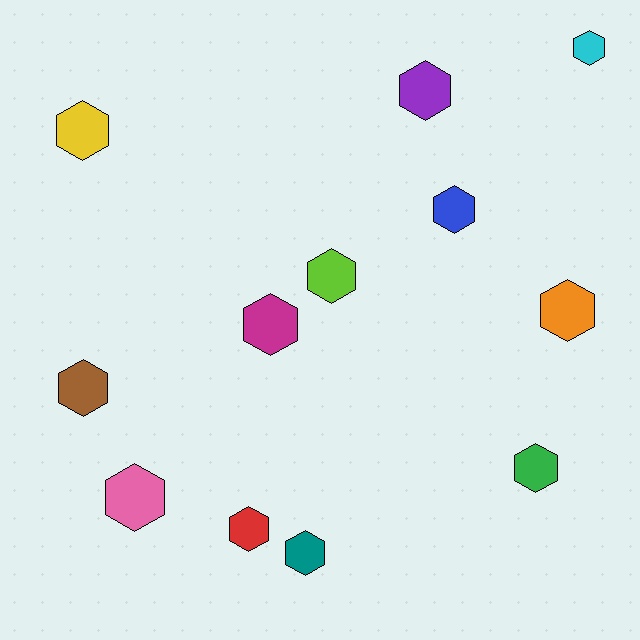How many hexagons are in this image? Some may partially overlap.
There are 12 hexagons.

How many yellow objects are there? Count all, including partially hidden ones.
There is 1 yellow object.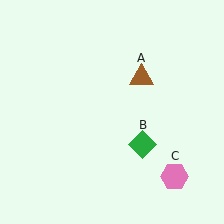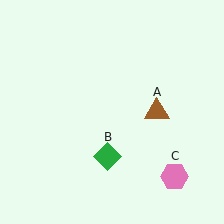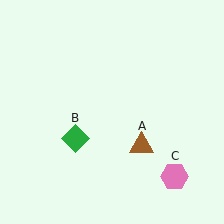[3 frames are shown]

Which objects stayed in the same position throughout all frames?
Pink hexagon (object C) remained stationary.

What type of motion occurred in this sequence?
The brown triangle (object A), green diamond (object B) rotated clockwise around the center of the scene.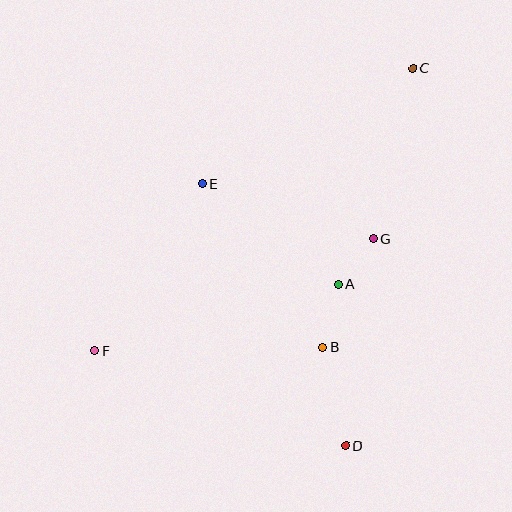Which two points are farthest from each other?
Points C and F are farthest from each other.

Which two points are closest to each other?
Points A and G are closest to each other.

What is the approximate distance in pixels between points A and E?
The distance between A and E is approximately 169 pixels.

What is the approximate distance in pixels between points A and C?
The distance between A and C is approximately 228 pixels.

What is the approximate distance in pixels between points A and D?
The distance between A and D is approximately 162 pixels.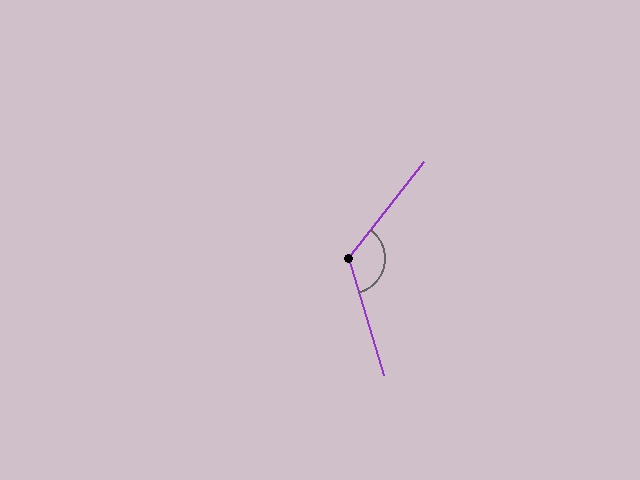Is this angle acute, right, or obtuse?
It is obtuse.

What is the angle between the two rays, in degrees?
Approximately 126 degrees.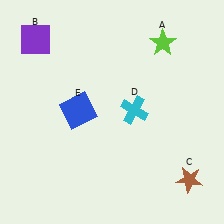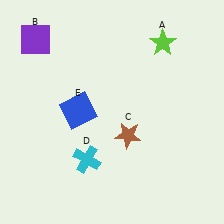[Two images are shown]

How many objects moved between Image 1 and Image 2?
2 objects moved between the two images.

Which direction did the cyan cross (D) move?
The cyan cross (D) moved down.